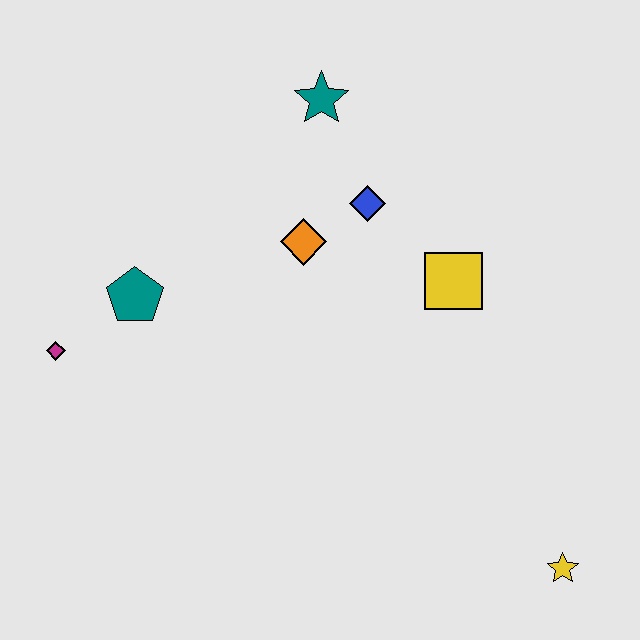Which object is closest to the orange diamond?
The blue diamond is closest to the orange diamond.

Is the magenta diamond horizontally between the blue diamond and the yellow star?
No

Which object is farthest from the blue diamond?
The yellow star is farthest from the blue diamond.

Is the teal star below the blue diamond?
No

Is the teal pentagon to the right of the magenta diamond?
Yes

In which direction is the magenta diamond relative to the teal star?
The magenta diamond is to the left of the teal star.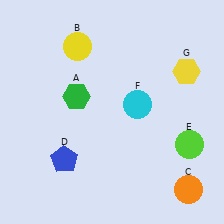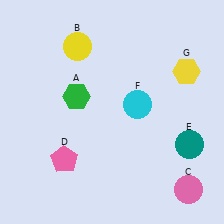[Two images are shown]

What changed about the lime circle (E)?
In Image 1, E is lime. In Image 2, it changed to teal.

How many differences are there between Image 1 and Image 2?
There are 3 differences between the two images.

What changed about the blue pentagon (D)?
In Image 1, D is blue. In Image 2, it changed to pink.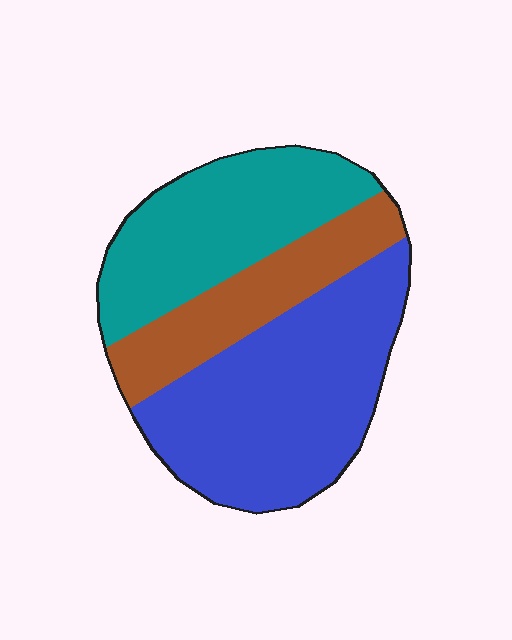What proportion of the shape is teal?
Teal takes up between a quarter and a half of the shape.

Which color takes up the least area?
Brown, at roughly 20%.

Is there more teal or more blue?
Blue.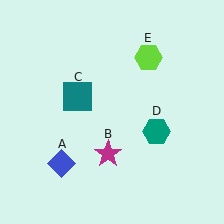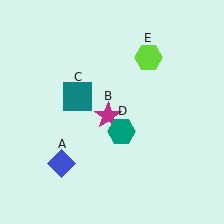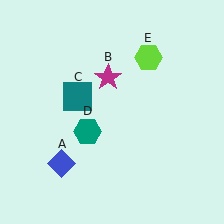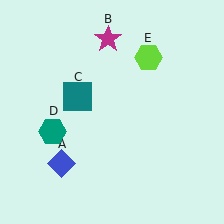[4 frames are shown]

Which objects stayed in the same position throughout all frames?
Blue diamond (object A) and teal square (object C) and lime hexagon (object E) remained stationary.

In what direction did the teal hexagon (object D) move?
The teal hexagon (object D) moved left.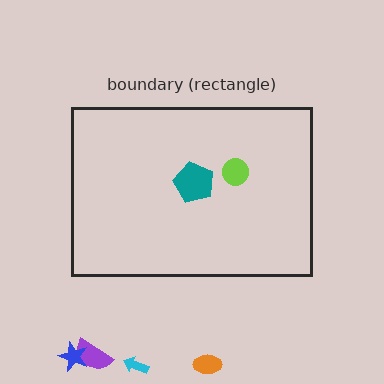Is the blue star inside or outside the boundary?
Outside.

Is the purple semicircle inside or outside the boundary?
Outside.